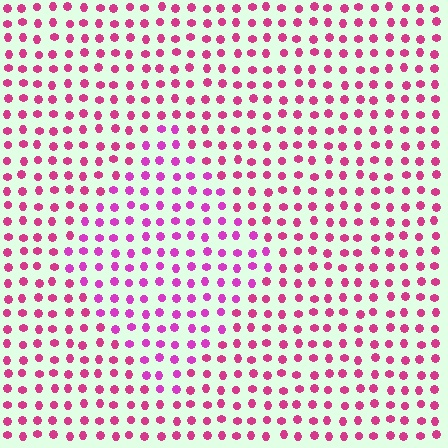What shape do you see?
I see a diamond.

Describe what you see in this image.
The image is filled with small magenta elements in a uniform arrangement. A diamond-shaped region is visible where the elements are tinted to a slightly different hue, forming a subtle color boundary.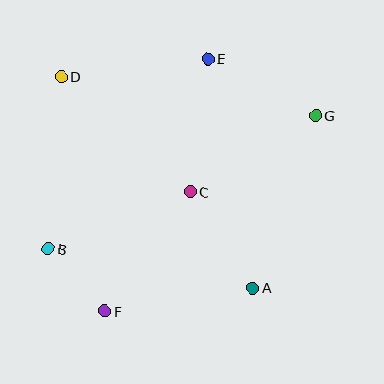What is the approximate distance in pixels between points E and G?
The distance between E and G is approximately 122 pixels.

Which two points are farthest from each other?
Points B and G are farthest from each other.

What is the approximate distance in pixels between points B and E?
The distance between B and E is approximately 248 pixels.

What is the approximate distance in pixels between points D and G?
The distance between D and G is approximately 258 pixels.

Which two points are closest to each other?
Points B and F are closest to each other.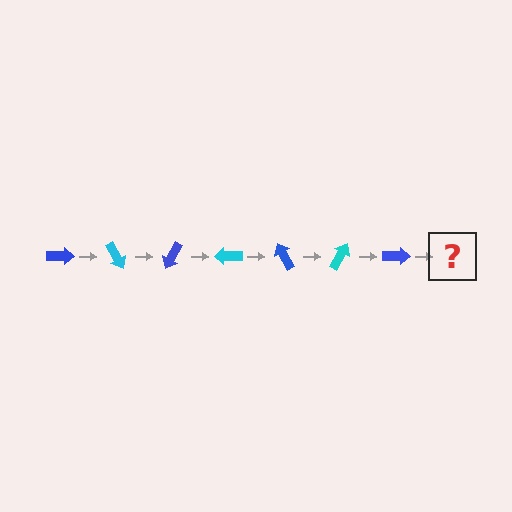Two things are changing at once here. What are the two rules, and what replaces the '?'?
The two rules are that it rotates 60 degrees each step and the color cycles through blue and cyan. The '?' should be a cyan arrow, rotated 420 degrees from the start.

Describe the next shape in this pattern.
It should be a cyan arrow, rotated 420 degrees from the start.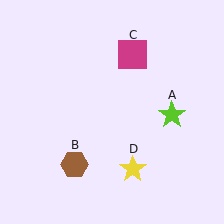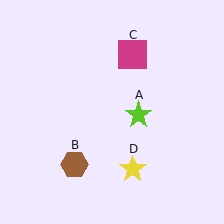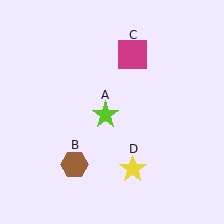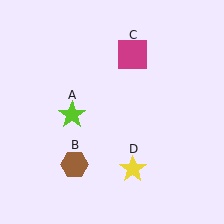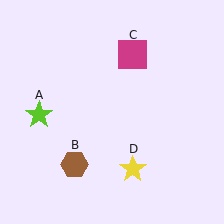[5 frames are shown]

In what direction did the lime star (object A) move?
The lime star (object A) moved left.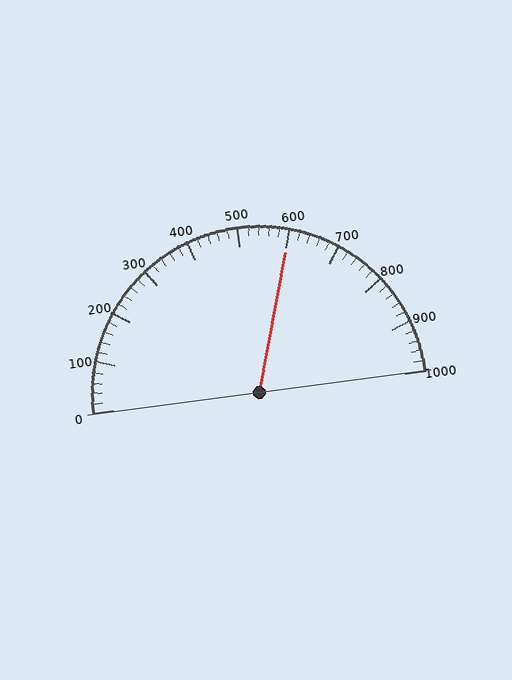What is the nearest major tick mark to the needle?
The nearest major tick mark is 600.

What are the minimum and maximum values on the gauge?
The gauge ranges from 0 to 1000.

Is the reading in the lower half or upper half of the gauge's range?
The reading is in the upper half of the range (0 to 1000).